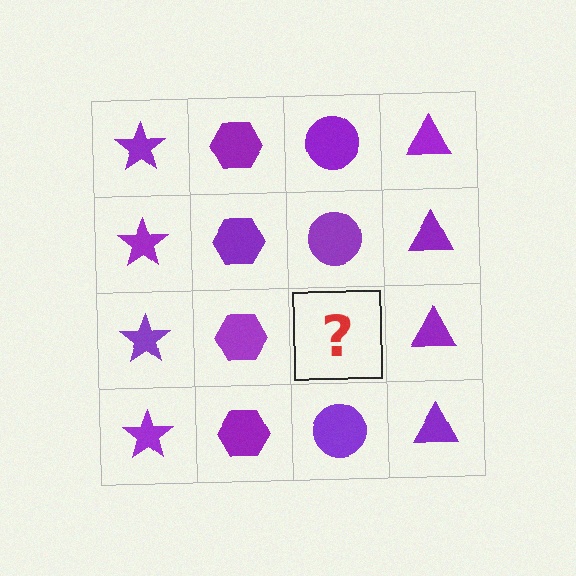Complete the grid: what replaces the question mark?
The question mark should be replaced with a purple circle.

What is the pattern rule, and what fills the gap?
The rule is that each column has a consistent shape. The gap should be filled with a purple circle.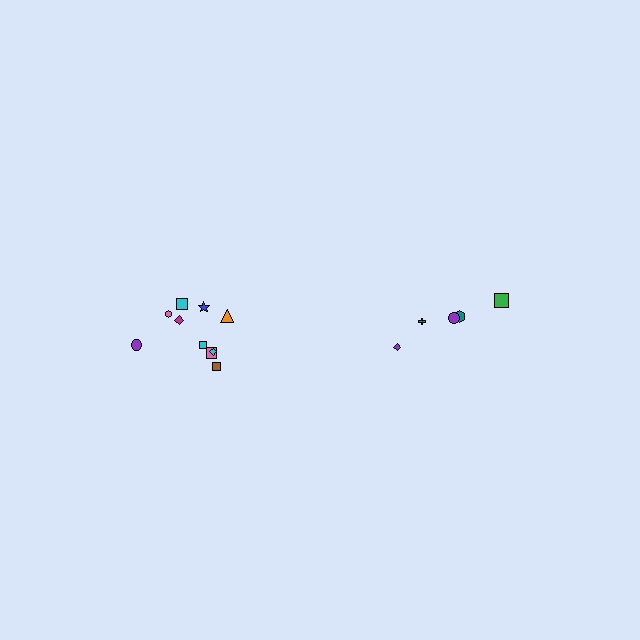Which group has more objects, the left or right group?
The left group.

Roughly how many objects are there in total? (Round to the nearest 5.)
Roughly 15 objects in total.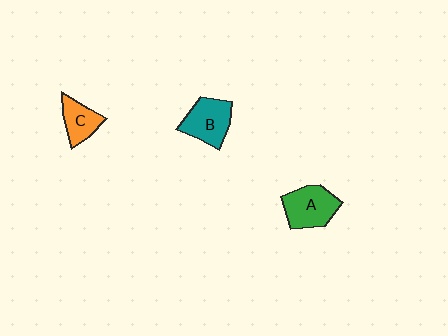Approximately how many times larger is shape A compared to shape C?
Approximately 1.5 times.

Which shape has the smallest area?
Shape C (orange).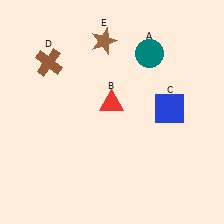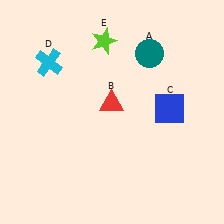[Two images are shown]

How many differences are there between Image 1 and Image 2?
There are 2 differences between the two images.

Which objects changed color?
D changed from brown to cyan. E changed from brown to lime.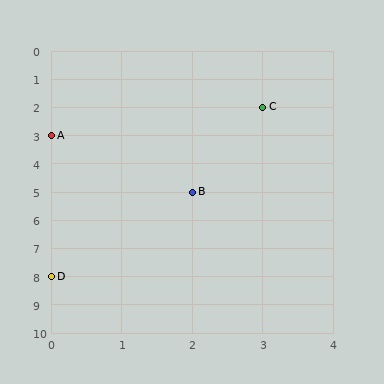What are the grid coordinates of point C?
Point C is at grid coordinates (3, 2).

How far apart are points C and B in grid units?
Points C and B are 1 column and 3 rows apart (about 3.2 grid units diagonally).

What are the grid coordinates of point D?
Point D is at grid coordinates (0, 8).